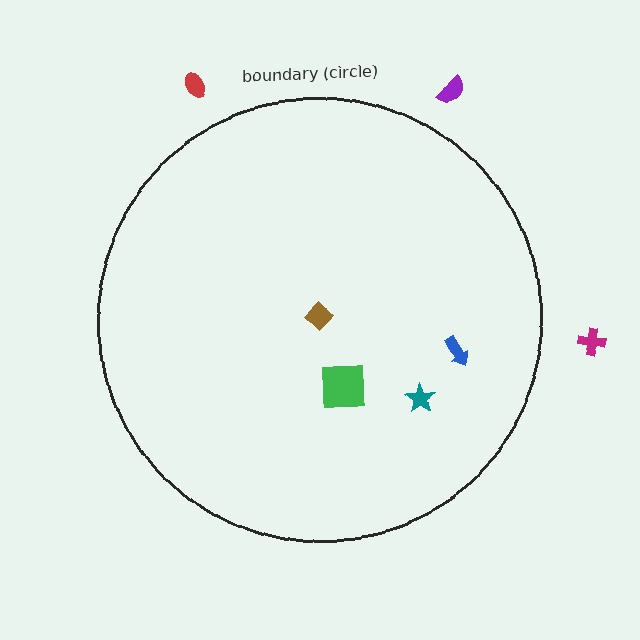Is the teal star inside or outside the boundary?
Inside.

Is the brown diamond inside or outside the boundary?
Inside.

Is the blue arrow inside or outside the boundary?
Inside.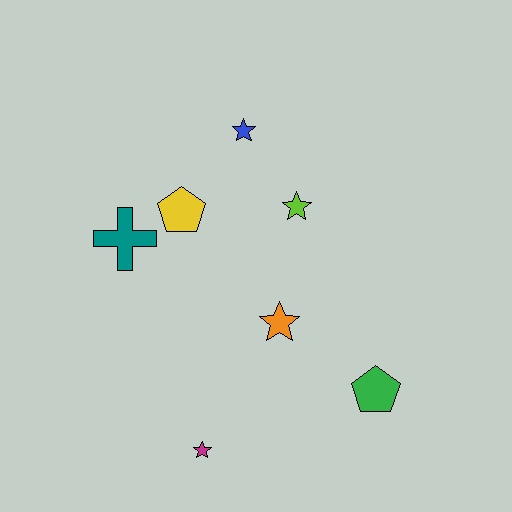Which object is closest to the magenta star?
The orange star is closest to the magenta star.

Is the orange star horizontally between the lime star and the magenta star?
Yes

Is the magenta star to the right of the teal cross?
Yes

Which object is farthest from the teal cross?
The green pentagon is farthest from the teal cross.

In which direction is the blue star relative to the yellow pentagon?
The blue star is above the yellow pentagon.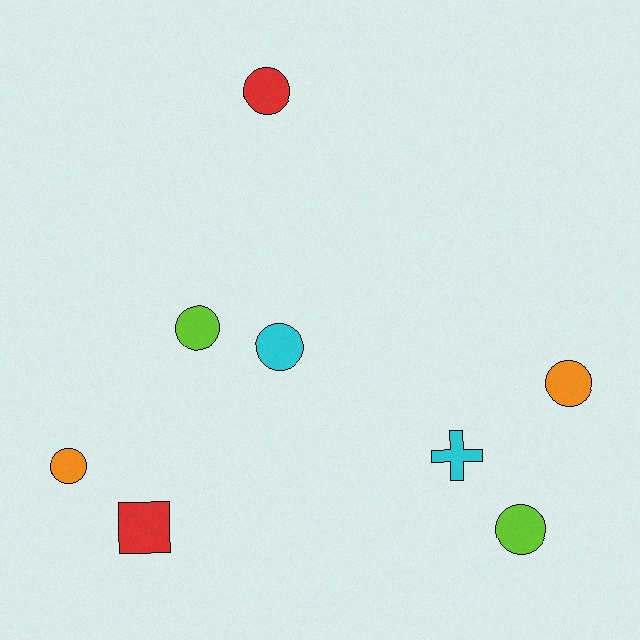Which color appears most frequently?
Lime, with 2 objects.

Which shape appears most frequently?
Circle, with 6 objects.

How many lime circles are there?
There are 2 lime circles.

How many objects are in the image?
There are 8 objects.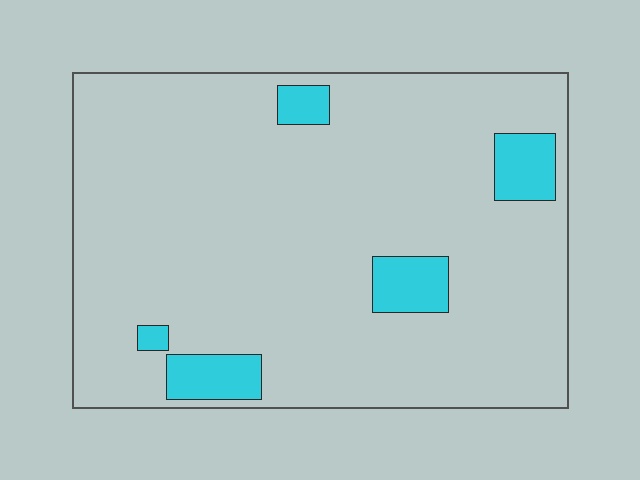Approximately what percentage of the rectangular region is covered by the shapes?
Approximately 10%.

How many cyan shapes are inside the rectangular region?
5.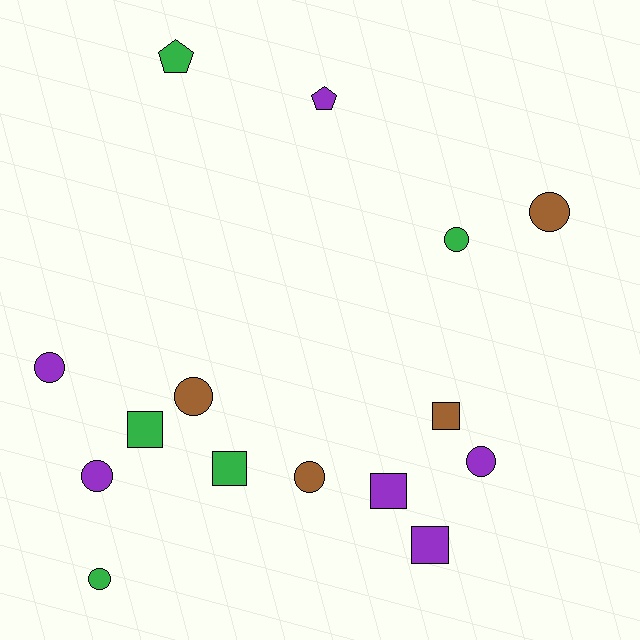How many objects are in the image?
There are 15 objects.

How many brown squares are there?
There is 1 brown square.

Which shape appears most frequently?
Circle, with 8 objects.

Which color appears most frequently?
Purple, with 6 objects.